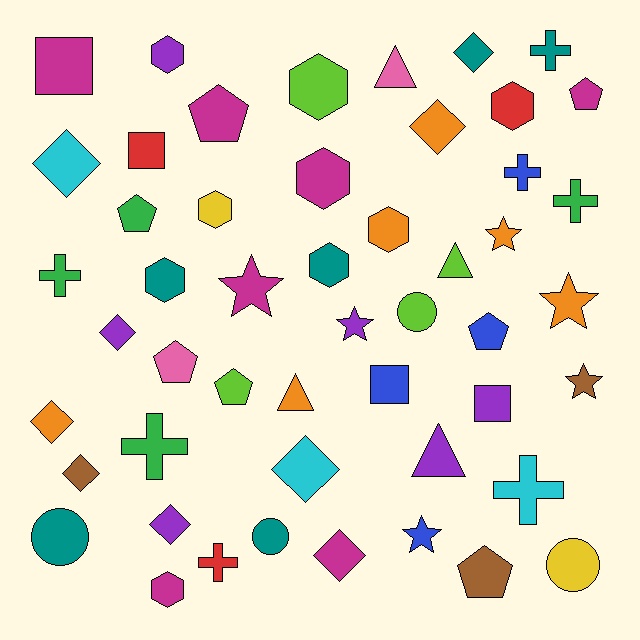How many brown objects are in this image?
There are 3 brown objects.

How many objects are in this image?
There are 50 objects.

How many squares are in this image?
There are 4 squares.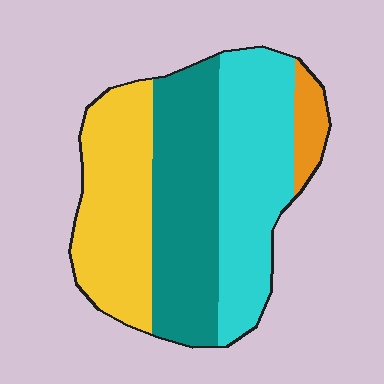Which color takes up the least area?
Orange, at roughly 5%.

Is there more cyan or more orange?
Cyan.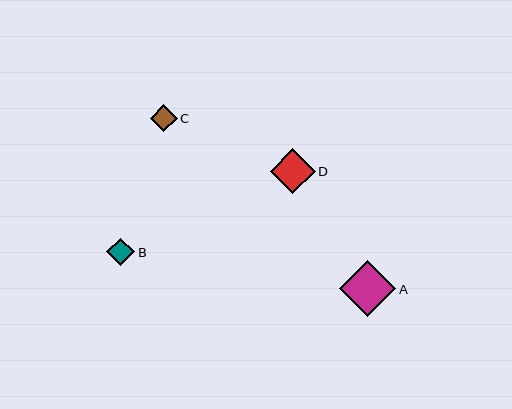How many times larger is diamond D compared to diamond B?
Diamond D is approximately 1.6 times the size of diamond B.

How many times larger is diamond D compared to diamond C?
Diamond D is approximately 1.7 times the size of diamond C.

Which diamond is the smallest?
Diamond C is the smallest with a size of approximately 26 pixels.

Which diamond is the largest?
Diamond A is the largest with a size of approximately 56 pixels.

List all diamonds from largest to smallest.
From largest to smallest: A, D, B, C.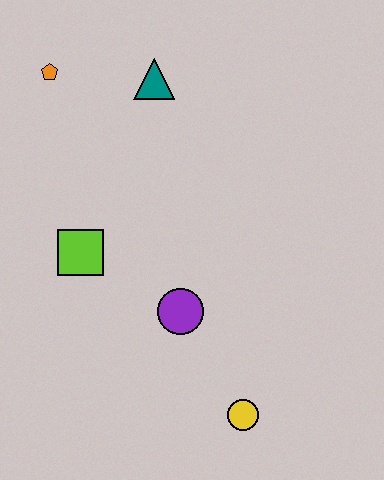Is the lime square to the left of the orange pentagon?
No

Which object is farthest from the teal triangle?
The yellow circle is farthest from the teal triangle.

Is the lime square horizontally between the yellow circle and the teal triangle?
No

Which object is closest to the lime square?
The purple circle is closest to the lime square.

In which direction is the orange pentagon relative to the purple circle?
The orange pentagon is above the purple circle.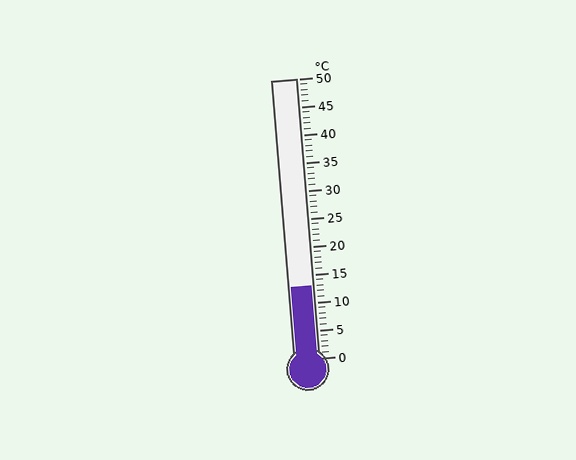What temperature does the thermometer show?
The thermometer shows approximately 13°C.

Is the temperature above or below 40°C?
The temperature is below 40°C.